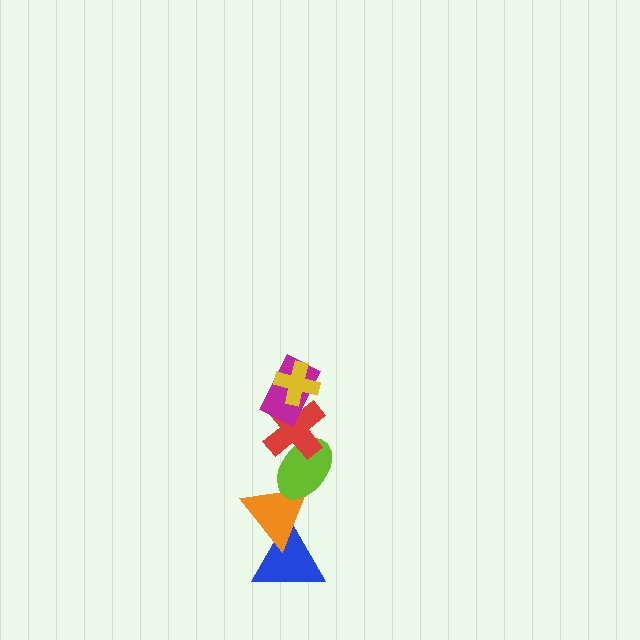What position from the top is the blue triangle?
The blue triangle is 6th from the top.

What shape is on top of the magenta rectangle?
The yellow cross is on top of the magenta rectangle.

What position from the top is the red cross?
The red cross is 3rd from the top.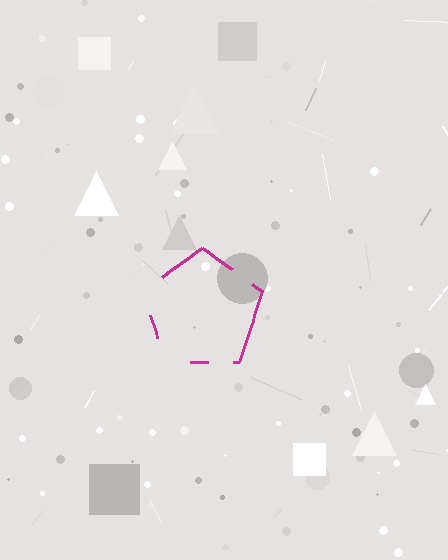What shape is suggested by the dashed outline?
The dashed outline suggests a pentagon.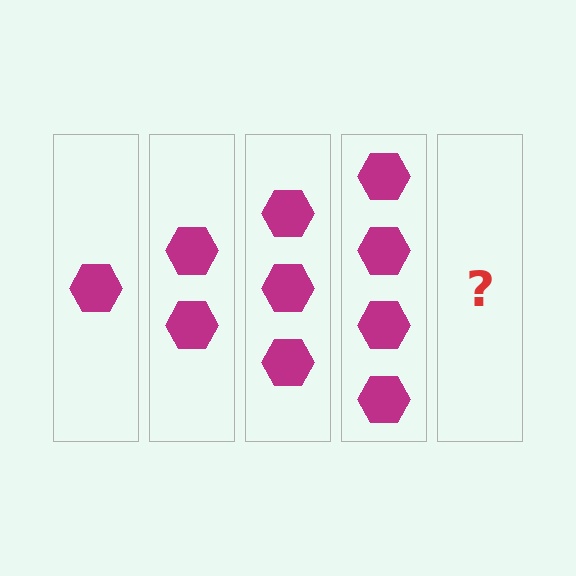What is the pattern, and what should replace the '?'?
The pattern is that each step adds one more hexagon. The '?' should be 5 hexagons.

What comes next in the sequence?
The next element should be 5 hexagons.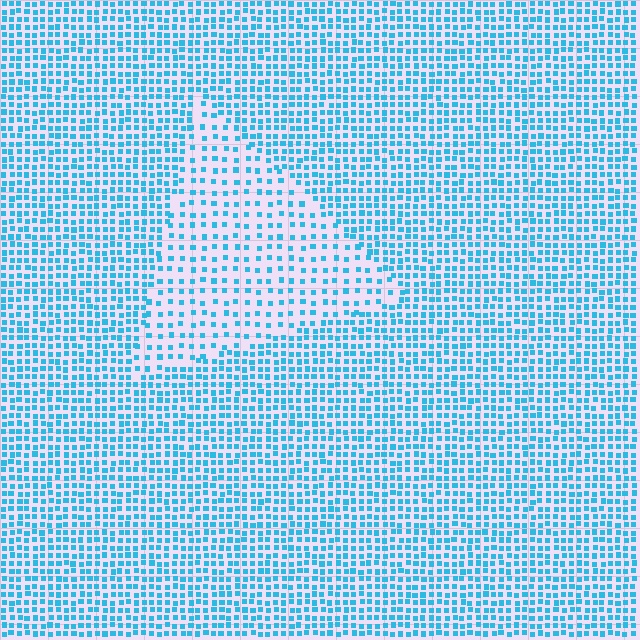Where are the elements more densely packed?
The elements are more densely packed outside the triangle boundary.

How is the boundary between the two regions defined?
The boundary is defined by a change in element density (approximately 2.0x ratio). All elements are the same color, size, and shape.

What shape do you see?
I see a triangle.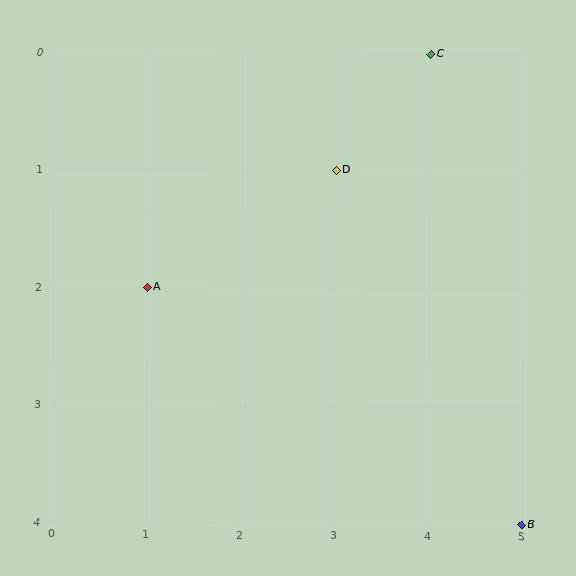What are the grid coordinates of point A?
Point A is at grid coordinates (1, 2).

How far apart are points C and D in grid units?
Points C and D are 1 column and 1 row apart (about 1.4 grid units diagonally).